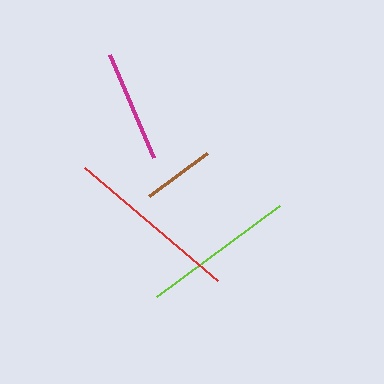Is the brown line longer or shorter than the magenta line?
The magenta line is longer than the brown line.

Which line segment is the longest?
The red line is the longest at approximately 175 pixels.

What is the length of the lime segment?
The lime segment is approximately 153 pixels long.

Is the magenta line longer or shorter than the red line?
The red line is longer than the magenta line.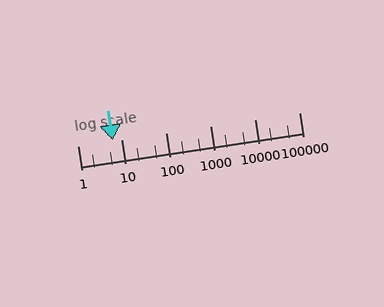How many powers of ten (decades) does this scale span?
The scale spans 5 decades, from 1 to 100000.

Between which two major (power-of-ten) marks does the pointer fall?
The pointer is between 1 and 10.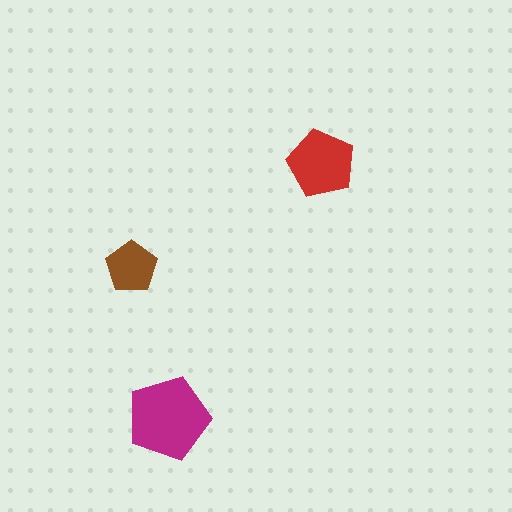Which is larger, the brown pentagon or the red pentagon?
The red one.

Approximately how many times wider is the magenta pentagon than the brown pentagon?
About 1.5 times wider.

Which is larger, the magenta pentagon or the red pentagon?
The magenta one.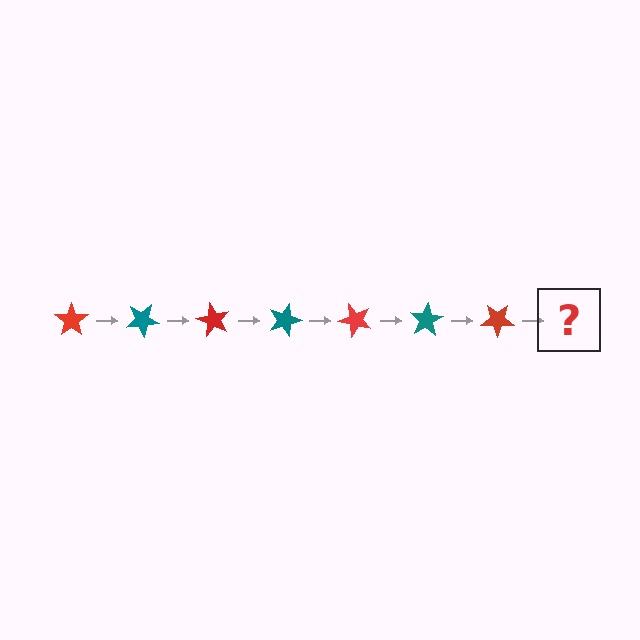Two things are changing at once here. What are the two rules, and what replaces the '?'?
The two rules are that it rotates 30 degrees each step and the color cycles through red and teal. The '?' should be a teal star, rotated 210 degrees from the start.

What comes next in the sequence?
The next element should be a teal star, rotated 210 degrees from the start.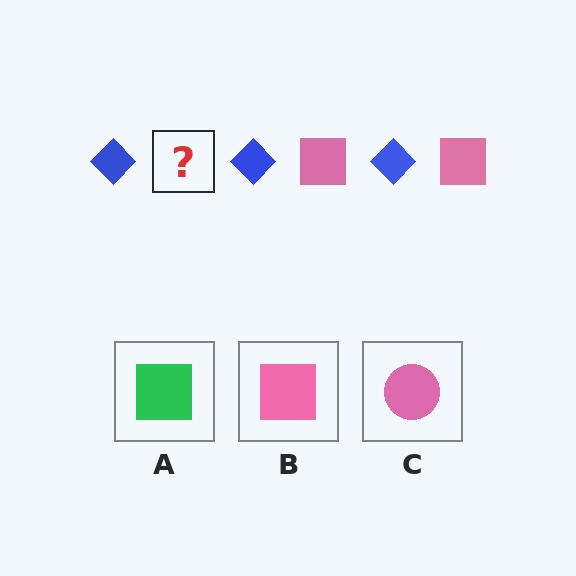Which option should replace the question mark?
Option B.